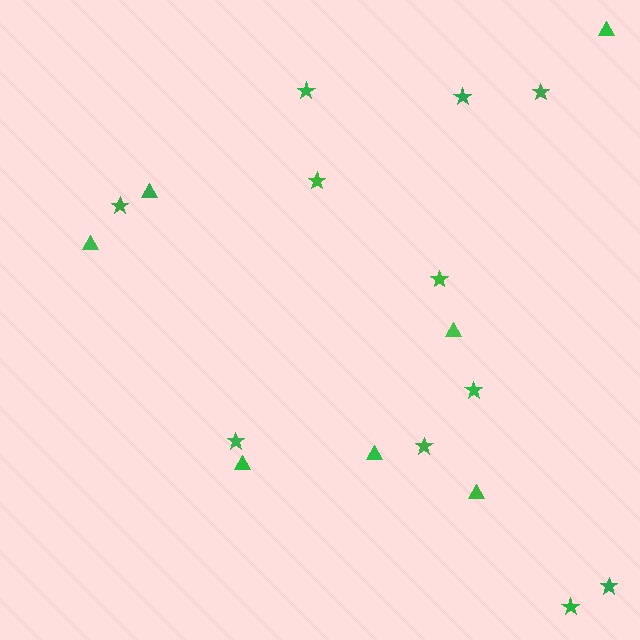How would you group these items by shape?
There are 2 groups: one group of triangles (7) and one group of stars (11).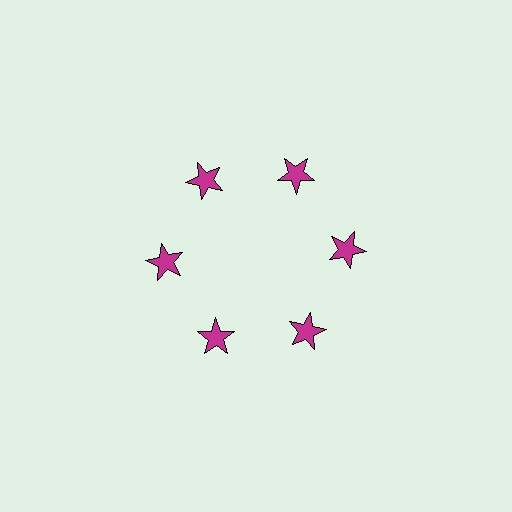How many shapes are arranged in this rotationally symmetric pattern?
There are 6 shapes, arranged in 6 groups of 1.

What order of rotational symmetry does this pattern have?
This pattern has 6-fold rotational symmetry.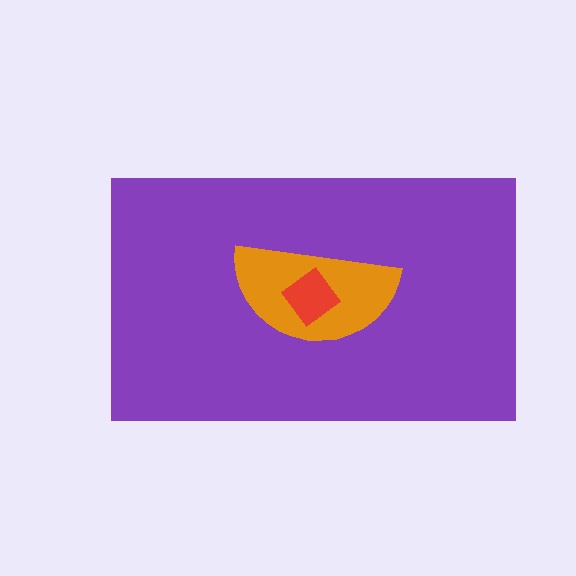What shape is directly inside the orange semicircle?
The red diamond.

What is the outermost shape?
The purple rectangle.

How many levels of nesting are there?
3.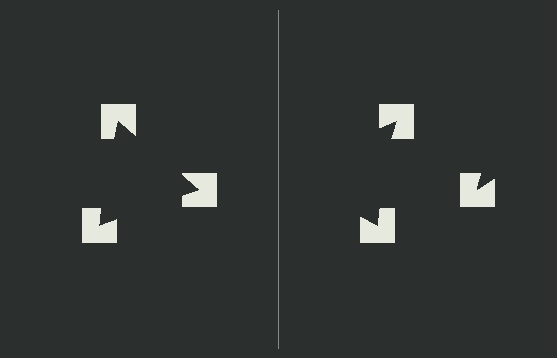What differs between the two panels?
The notched squares are positioned identically on both sides; only the wedge orientations differ. On the left they align to a triangle; on the right they are misaligned.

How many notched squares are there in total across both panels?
6 — 3 on each side.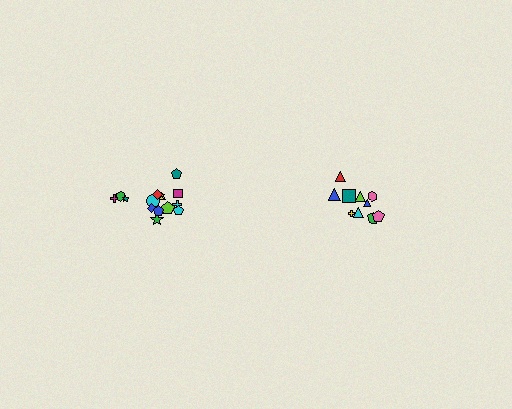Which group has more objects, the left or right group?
The left group.